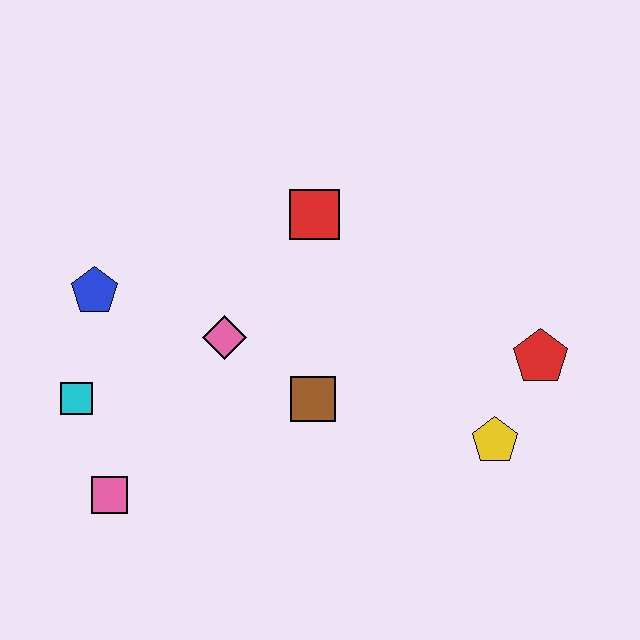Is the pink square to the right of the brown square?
No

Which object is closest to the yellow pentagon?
The red pentagon is closest to the yellow pentagon.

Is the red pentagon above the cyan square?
Yes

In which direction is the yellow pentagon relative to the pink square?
The yellow pentagon is to the right of the pink square.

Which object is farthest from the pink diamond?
The red pentagon is farthest from the pink diamond.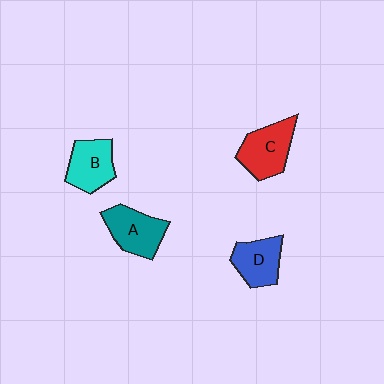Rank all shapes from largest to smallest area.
From largest to smallest: C (red), A (teal), B (cyan), D (blue).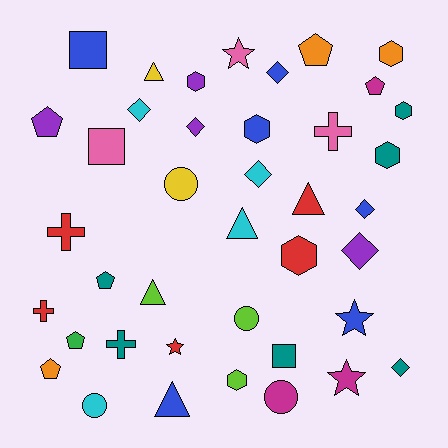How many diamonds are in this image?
There are 7 diamonds.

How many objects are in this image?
There are 40 objects.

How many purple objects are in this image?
There are 4 purple objects.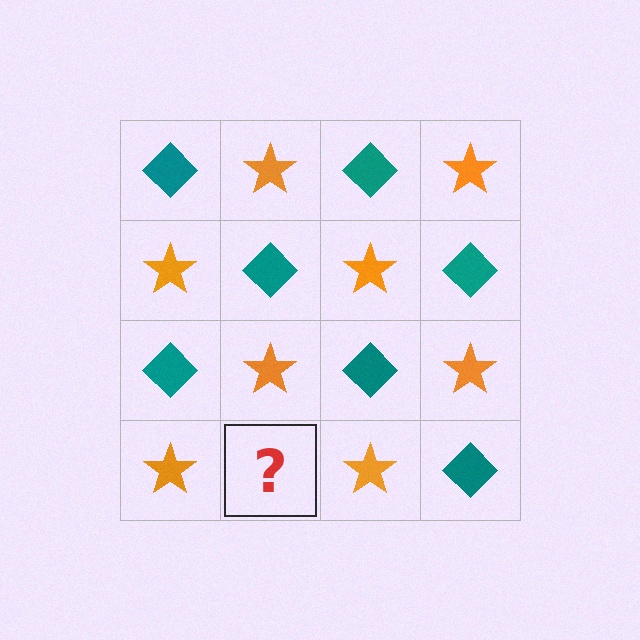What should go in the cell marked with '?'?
The missing cell should contain a teal diamond.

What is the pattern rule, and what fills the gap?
The rule is that it alternates teal diamond and orange star in a checkerboard pattern. The gap should be filled with a teal diamond.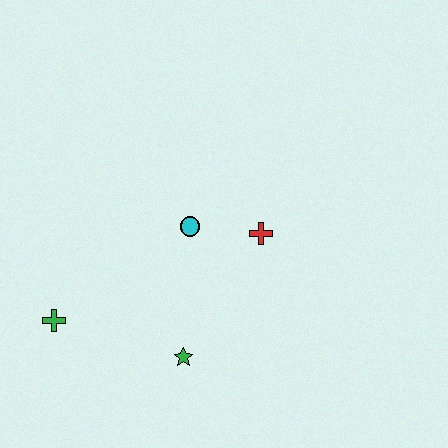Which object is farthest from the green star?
The red cross is farthest from the green star.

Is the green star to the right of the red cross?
No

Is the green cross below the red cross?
Yes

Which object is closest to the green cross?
The green star is closest to the green cross.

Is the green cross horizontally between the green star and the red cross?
No